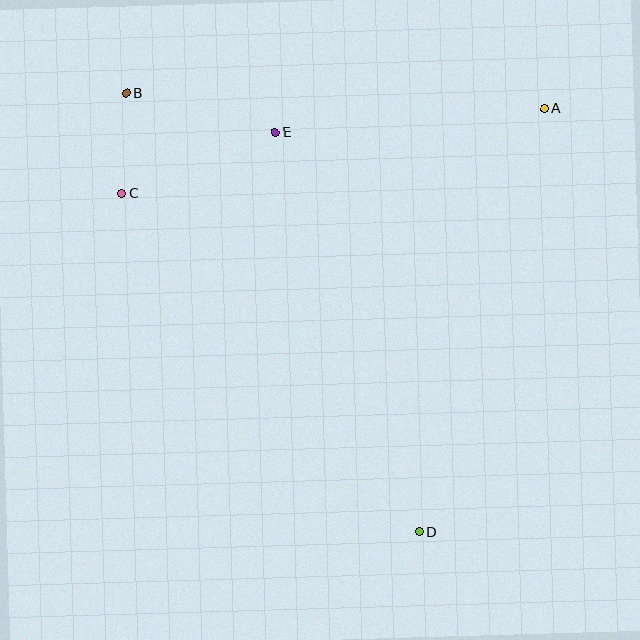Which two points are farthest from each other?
Points B and D are farthest from each other.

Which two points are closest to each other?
Points B and C are closest to each other.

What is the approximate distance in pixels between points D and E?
The distance between D and E is approximately 425 pixels.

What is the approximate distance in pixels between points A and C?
The distance between A and C is approximately 431 pixels.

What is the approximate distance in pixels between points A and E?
The distance between A and E is approximately 270 pixels.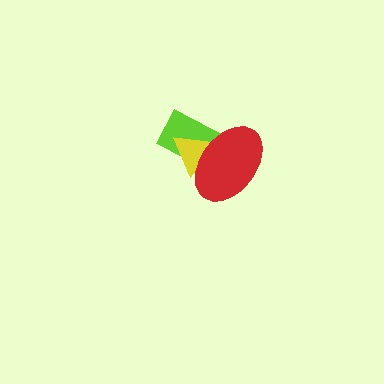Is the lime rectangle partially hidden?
Yes, it is partially covered by another shape.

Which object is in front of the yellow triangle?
The red ellipse is in front of the yellow triangle.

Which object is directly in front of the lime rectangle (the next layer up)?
The yellow triangle is directly in front of the lime rectangle.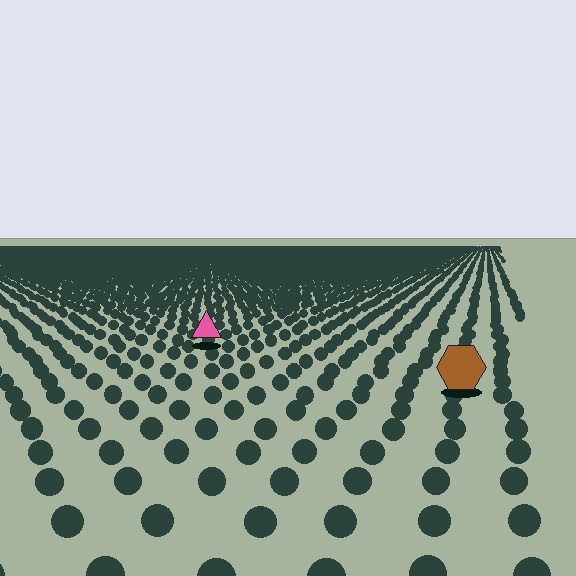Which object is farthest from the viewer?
The pink triangle is farthest from the viewer. It appears smaller and the ground texture around it is denser.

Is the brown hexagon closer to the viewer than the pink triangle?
Yes. The brown hexagon is closer — you can tell from the texture gradient: the ground texture is coarser near it.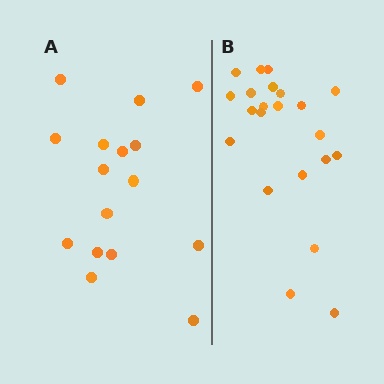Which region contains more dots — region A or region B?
Region B (the right region) has more dots.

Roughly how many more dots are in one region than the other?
Region B has about 6 more dots than region A.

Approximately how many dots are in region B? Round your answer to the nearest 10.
About 20 dots. (The exact count is 22, which rounds to 20.)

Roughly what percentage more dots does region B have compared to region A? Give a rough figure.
About 40% more.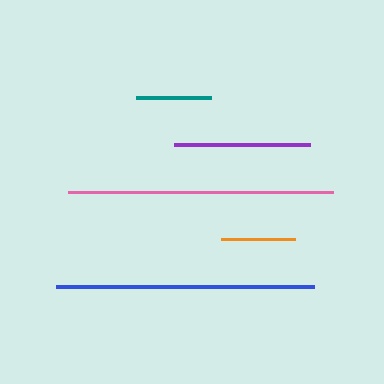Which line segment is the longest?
The pink line is the longest at approximately 265 pixels.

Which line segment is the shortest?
The orange line is the shortest at approximately 74 pixels.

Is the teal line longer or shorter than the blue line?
The blue line is longer than the teal line.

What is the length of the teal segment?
The teal segment is approximately 75 pixels long.